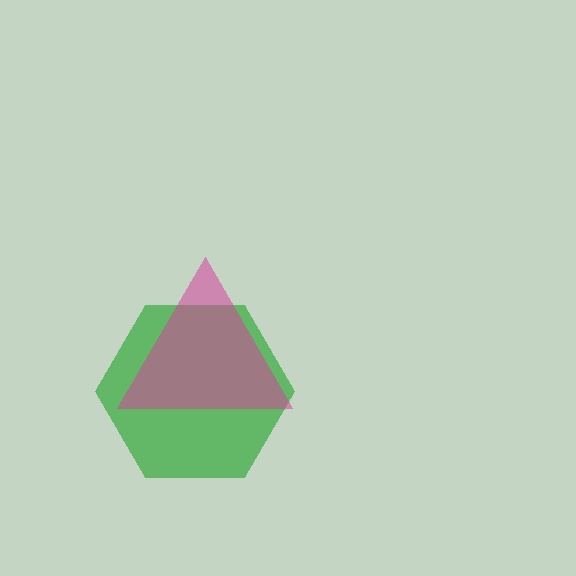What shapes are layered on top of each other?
The layered shapes are: a green hexagon, a magenta triangle.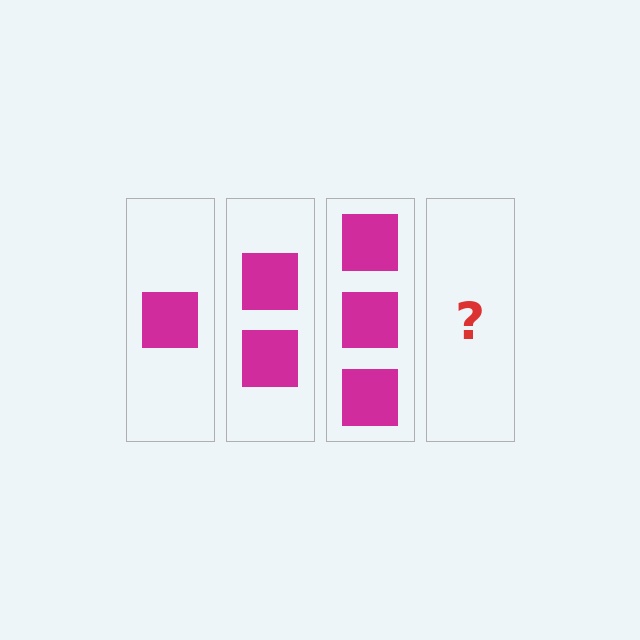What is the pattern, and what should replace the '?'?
The pattern is that each step adds one more square. The '?' should be 4 squares.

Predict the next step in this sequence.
The next step is 4 squares.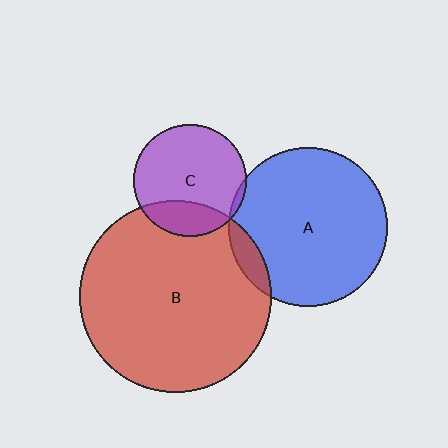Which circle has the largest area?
Circle B (red).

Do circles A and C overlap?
Yes.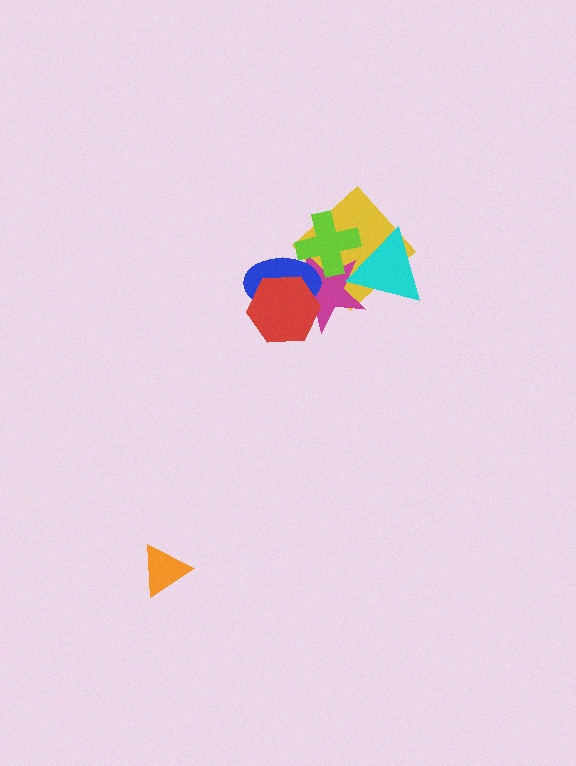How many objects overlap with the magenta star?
5 objects overlap with the magenta star.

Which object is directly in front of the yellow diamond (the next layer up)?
The magenta star is directly in front of the yellow diamond.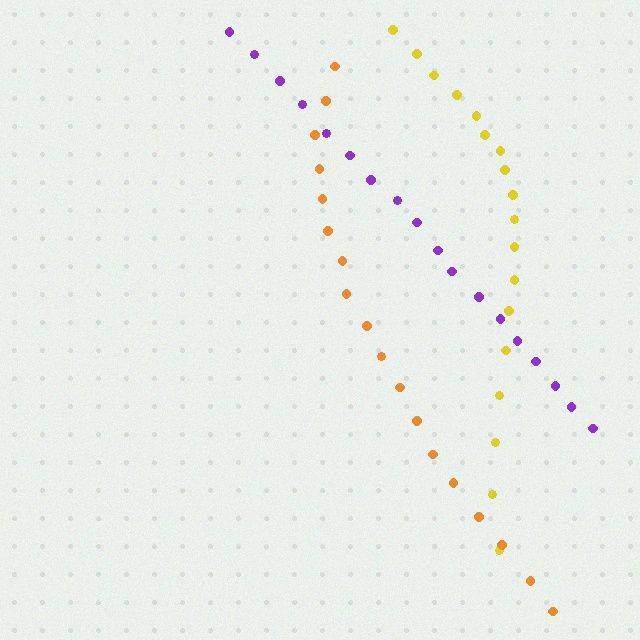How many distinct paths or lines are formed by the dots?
There are 3 distinct paths.